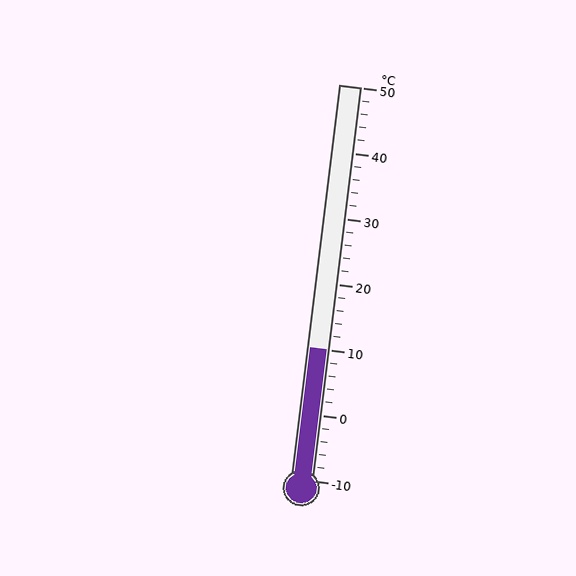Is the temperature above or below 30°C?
The temperature is below 30°C.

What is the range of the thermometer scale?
The thermometer scale ranges from -10°C to 50°C.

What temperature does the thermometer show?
The thermometer shows approximately 10°C.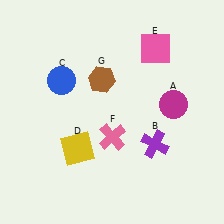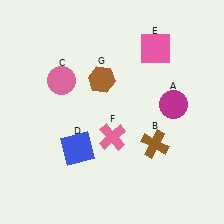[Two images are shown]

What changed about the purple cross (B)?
In Image 1, B is purple. In Image 2, it changed to brown.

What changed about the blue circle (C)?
In Image 1, C is blue. In Image 2, it changed to pink.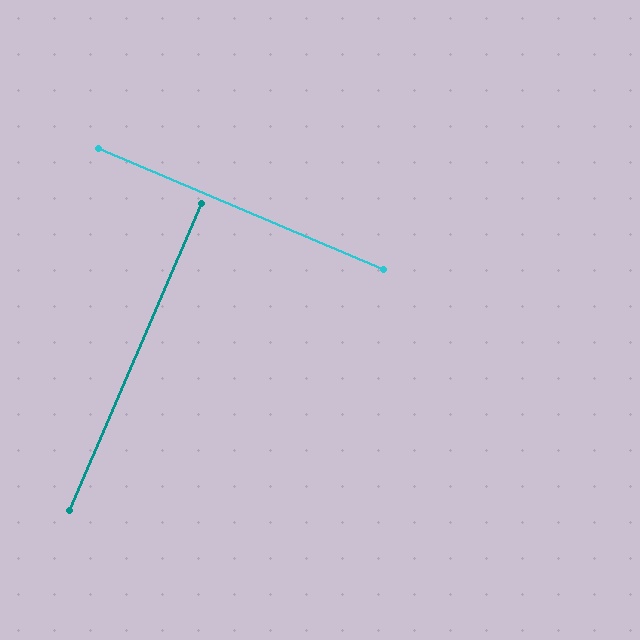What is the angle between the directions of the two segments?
Approximately 90 degrees.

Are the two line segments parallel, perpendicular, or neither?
Perpendicular — they meet at approximately 90°.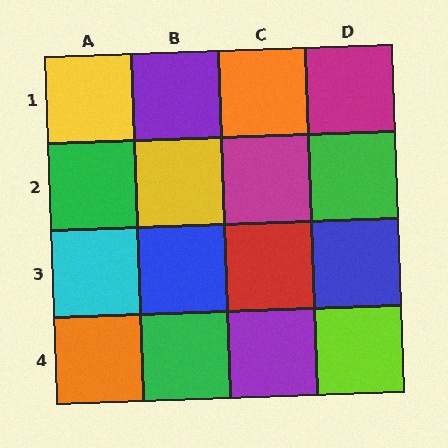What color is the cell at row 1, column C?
Orange.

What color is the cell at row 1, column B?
Purple.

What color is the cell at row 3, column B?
Blue.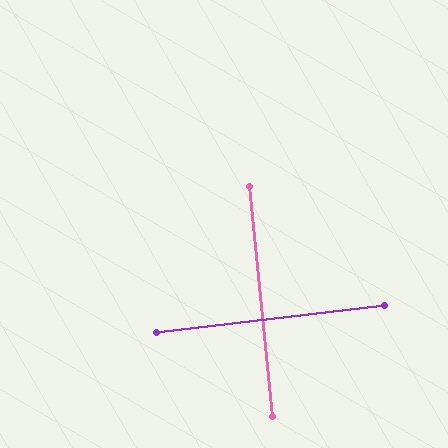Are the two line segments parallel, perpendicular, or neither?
Perpendicular — they meet at approximately 89°.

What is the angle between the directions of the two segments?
Approximately 89 degrees.